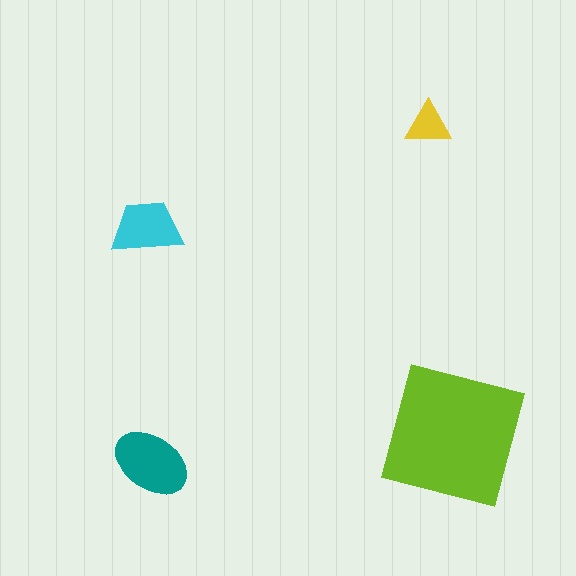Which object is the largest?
The lime square.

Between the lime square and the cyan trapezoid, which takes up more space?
The lime square.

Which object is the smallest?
The yellow triangle.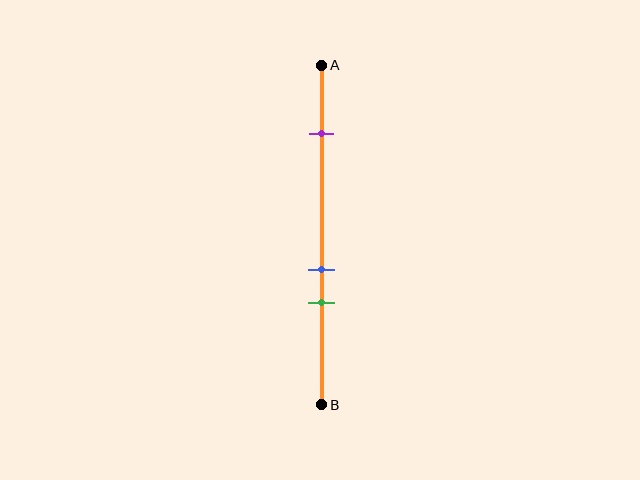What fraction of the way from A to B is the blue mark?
The blue mark is approximately 60% (0.6) of the way from A to B.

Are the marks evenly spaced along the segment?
No, the marks are not evenly spaced.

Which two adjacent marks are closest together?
The blue and green marks are the closest adjacent pair.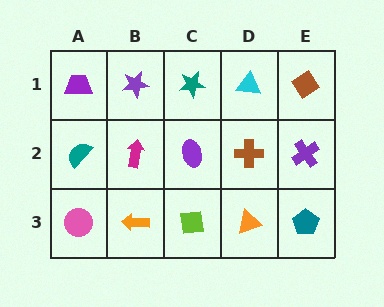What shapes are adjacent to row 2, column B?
A purple star (row 1, column B), an orange arrow (row 3, column B), a teal semicircle (row 2, column A), a purple ellipse (row 2, column C).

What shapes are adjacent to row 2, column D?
A cyan triangle (row 1, column D), an orange triangle (row 3, column D), a purple ellipse (row 2, column C), a purple cross (row 2, column E).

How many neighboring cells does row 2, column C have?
4.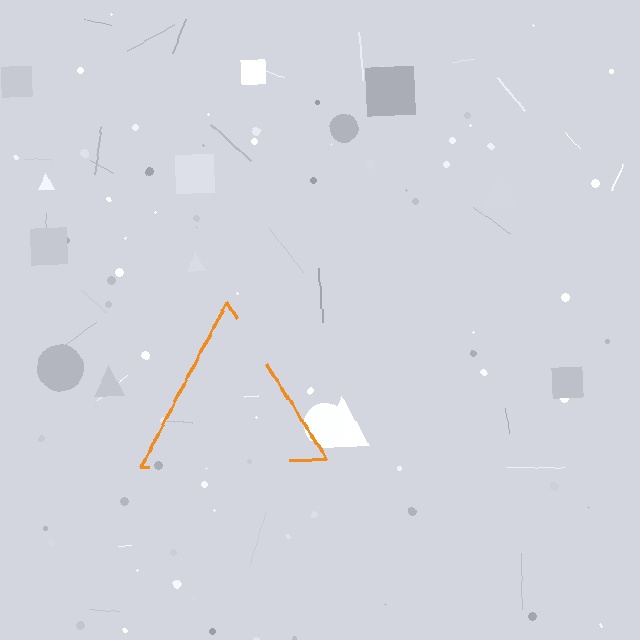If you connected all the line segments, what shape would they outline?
They would outline a triangle.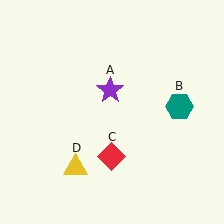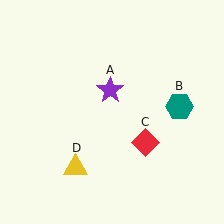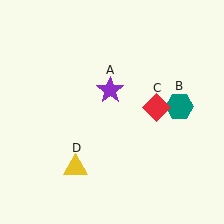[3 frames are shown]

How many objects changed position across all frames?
1 object changed position: red diamond (object C).